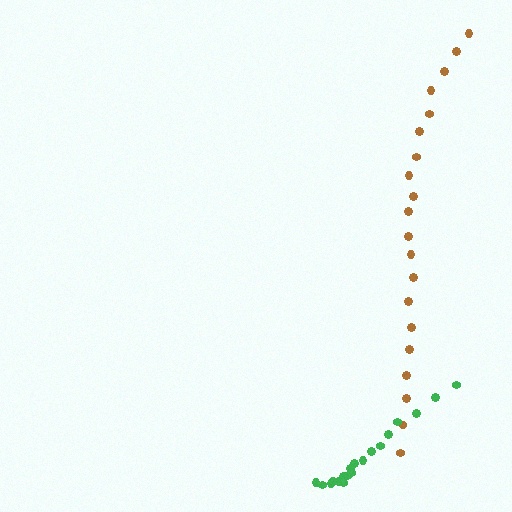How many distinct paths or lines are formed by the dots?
There are 2 distinct paths.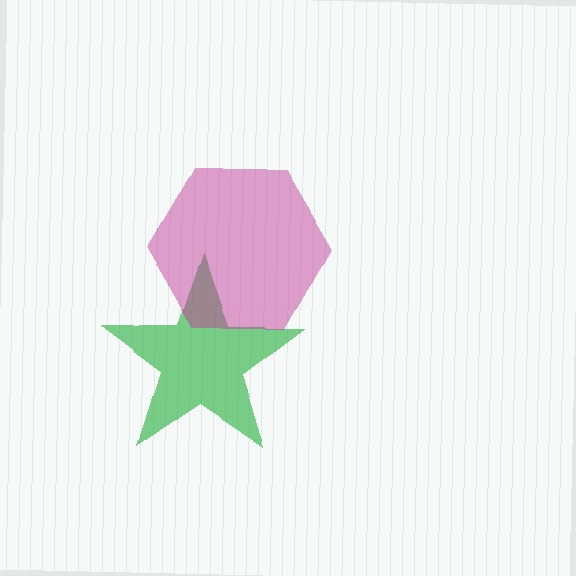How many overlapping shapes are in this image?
There are 2 overlapping shapes in the image.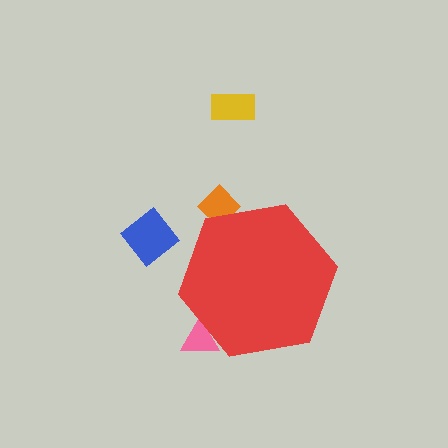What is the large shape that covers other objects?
A red hexagon.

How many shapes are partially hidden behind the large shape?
2 shapes are partially hidden.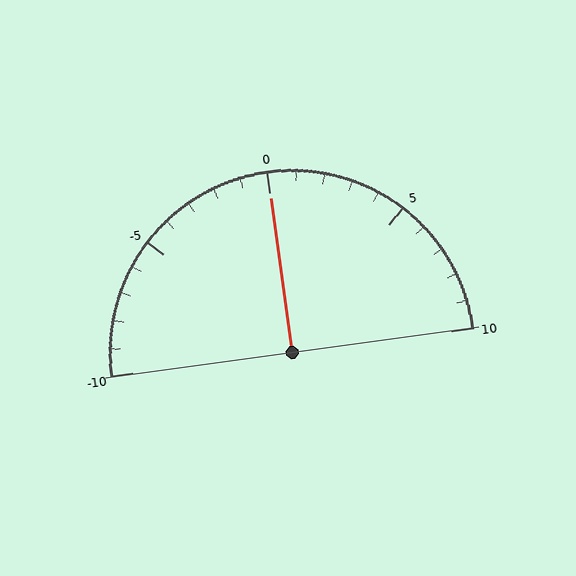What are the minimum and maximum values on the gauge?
The gauge ranges from -10 to 10.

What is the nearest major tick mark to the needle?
The nearest major tick mark is 0.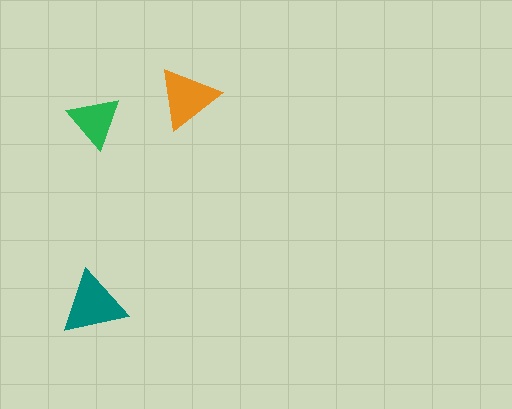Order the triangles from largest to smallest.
the teal one, the orange one, the green one.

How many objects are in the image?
There are 3 objects in the image.